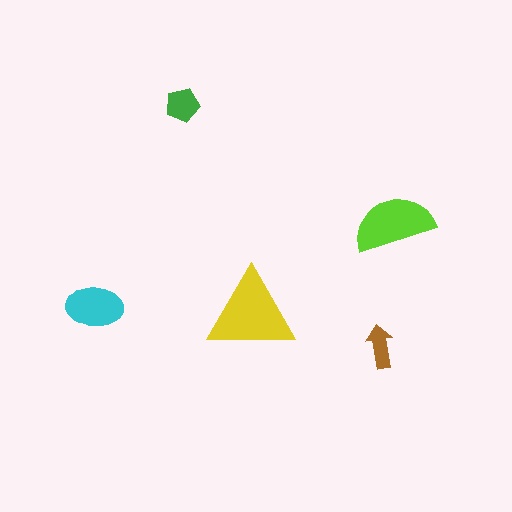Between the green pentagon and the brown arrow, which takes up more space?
The green pentagon.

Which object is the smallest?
The brown arrow.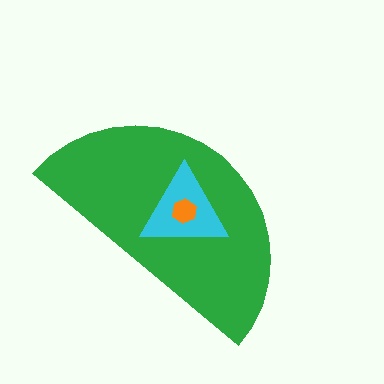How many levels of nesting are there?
3.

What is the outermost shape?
The green semicircle.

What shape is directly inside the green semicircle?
The cyan triangle.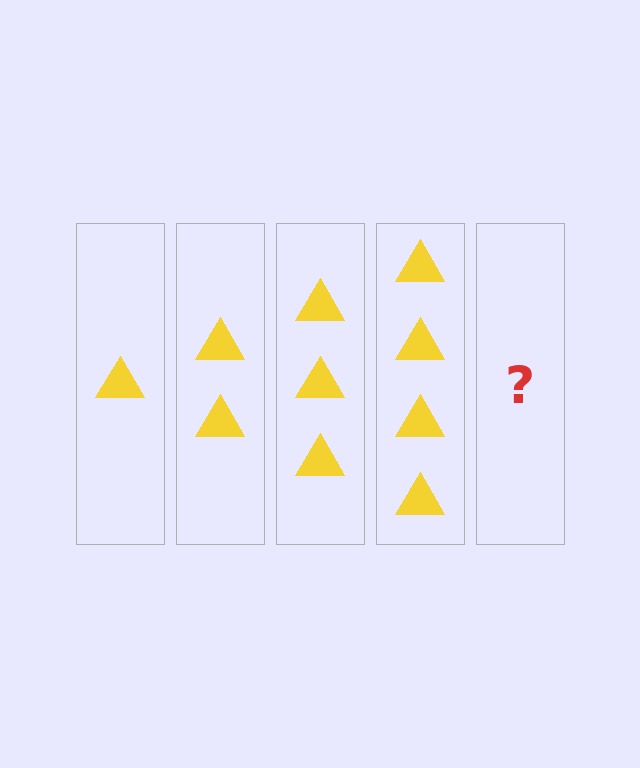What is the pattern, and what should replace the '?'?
The pattern is that each step adds one more triangle. The '?' should be 5 triangles.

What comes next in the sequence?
The next element should be 5 triangles.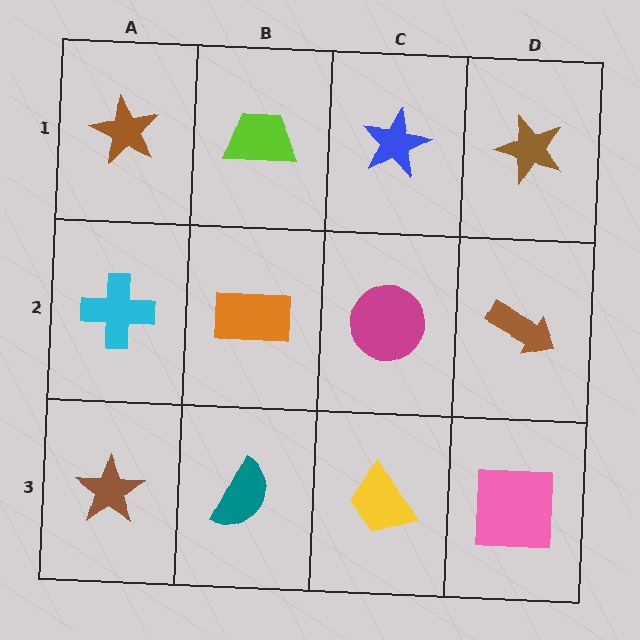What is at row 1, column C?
A blue star.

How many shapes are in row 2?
4 shapes.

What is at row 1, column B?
A lime trapezoid.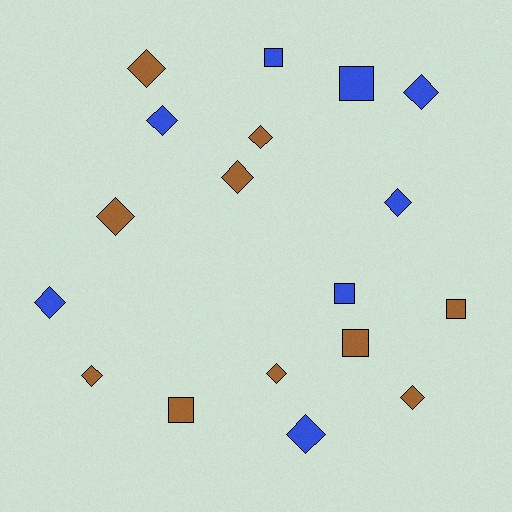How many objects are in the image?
There are 18 objects.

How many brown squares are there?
There are 3 brown squares.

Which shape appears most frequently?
Diamond, with 12 objects.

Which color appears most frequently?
Brown, with 10 objects.